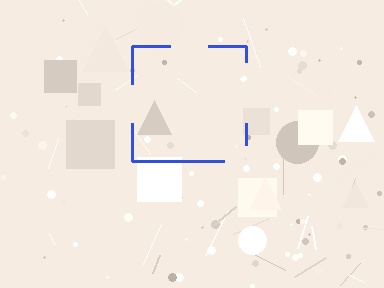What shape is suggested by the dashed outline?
The dashed outline suggests a square.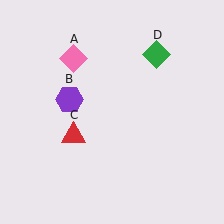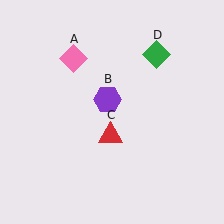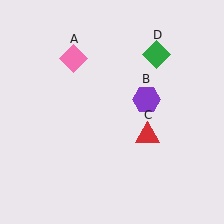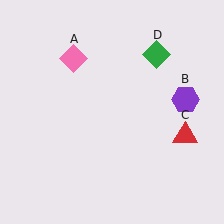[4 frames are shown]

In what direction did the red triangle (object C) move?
The red triangle (object C) moved right.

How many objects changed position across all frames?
2 objects changed position: purple hexagon (object B), red triangle (object C).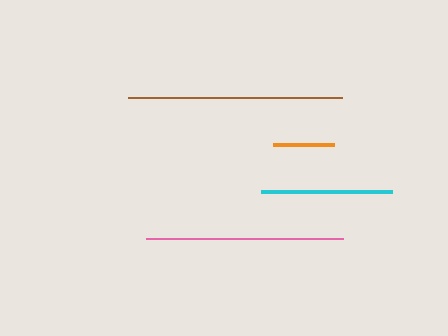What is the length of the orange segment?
The orange segment is approximately 62 pixels long.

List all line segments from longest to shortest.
From longest to shortest: brown, pink, cyan, orange.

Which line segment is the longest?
The brown line is the longest at approximately 214 pixels.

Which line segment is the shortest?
The orange line is the shortest at approximately 62 pixels.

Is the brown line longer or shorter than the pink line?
The brown line is longer than the pink line.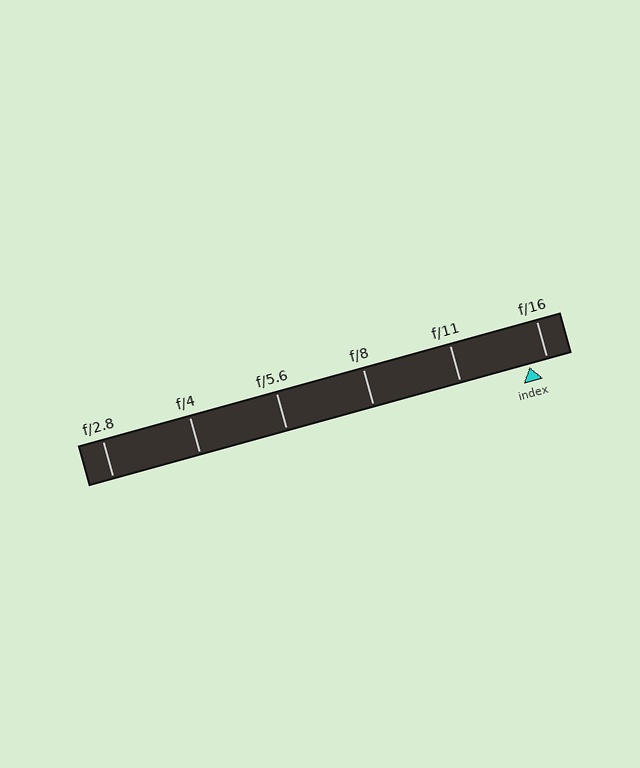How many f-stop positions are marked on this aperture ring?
There are 6 f-stop positions marked.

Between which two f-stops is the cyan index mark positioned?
The index mark is between f/11 and f/16.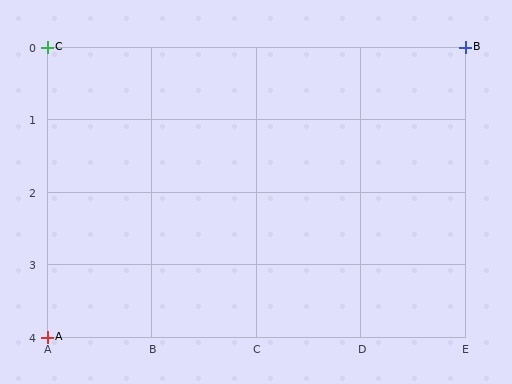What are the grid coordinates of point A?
Point A is at grid coordinates (A, 4).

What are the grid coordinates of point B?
Point B is at grid coordinates (E, 0).